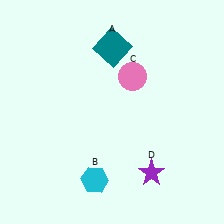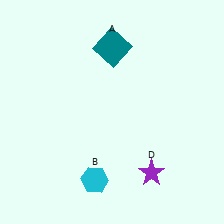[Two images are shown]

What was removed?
The pink circle (C) was removed in Image 2.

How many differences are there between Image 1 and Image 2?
There is 1 difference between the two images.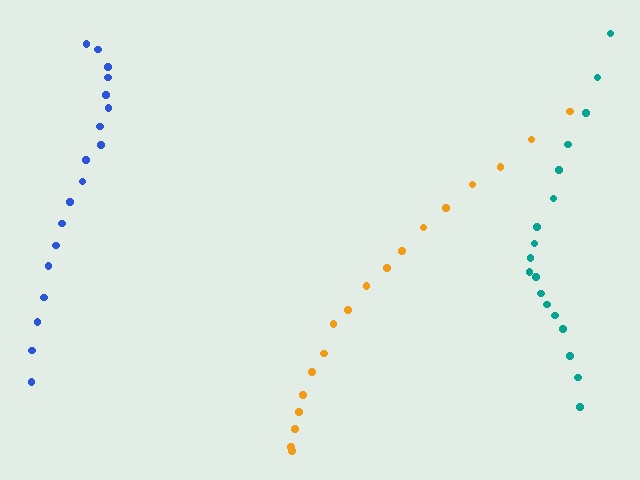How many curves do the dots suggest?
There are 3 distinct paths.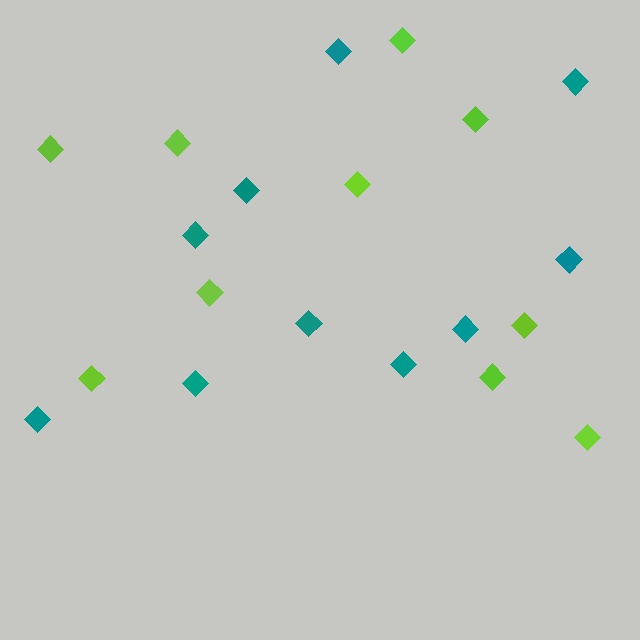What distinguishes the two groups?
There are 2 groups: one group of teal diamonds (10) and one group of lime diamonds (10).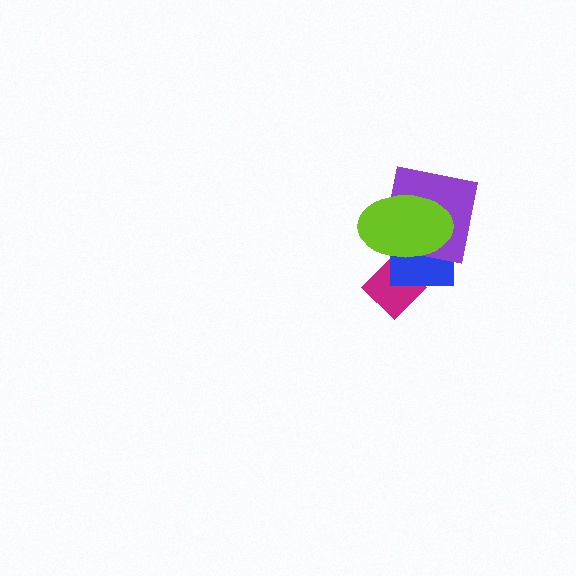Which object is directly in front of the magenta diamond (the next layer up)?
The blue rectangle is directly in front of the magenta diamond.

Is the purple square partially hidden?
Yes, it is partially covered by another shape.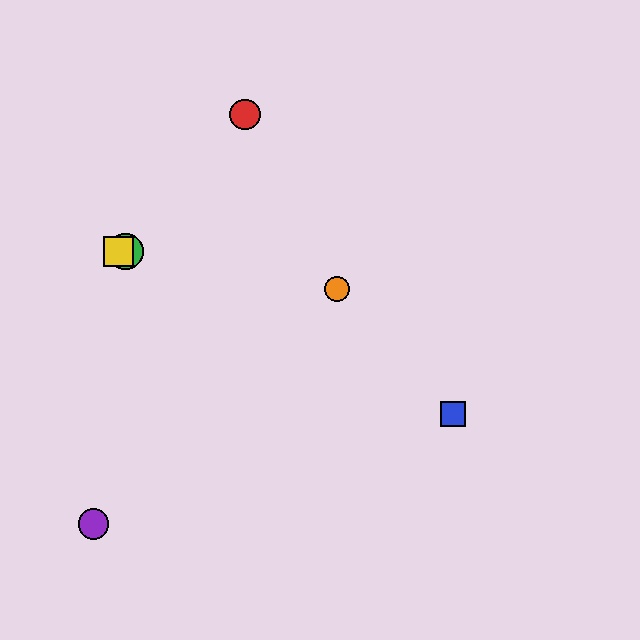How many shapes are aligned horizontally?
2 shapes (the green circle, the yellow square) are aligned horizontally.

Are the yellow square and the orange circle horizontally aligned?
No, the yellow square is at y≈251 and the orange circle is at y≈289.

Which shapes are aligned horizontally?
The green circle, the yellow square are aligned horizontally.